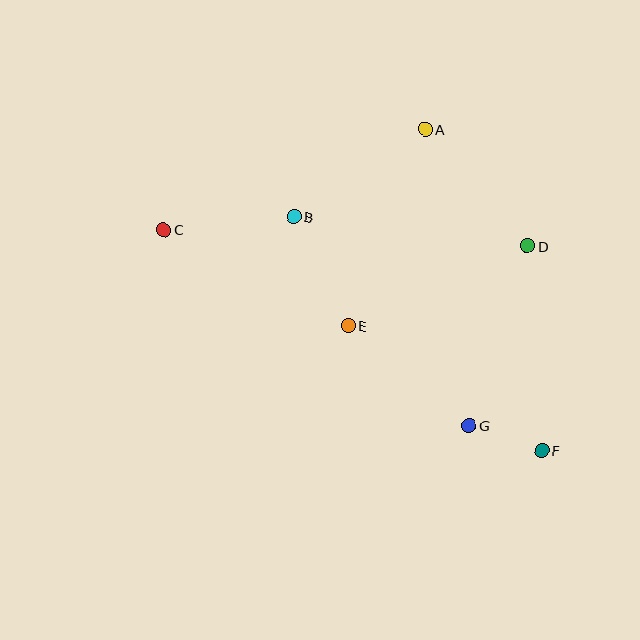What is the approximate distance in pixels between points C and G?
The distance between C and G is approximately 363 pixels.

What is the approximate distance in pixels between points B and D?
The distance between B and D is approximately 235 pixels.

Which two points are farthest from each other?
Points C and F are farthest from each other.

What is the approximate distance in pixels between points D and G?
The distance between D and G is approximately 189 pixels.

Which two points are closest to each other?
Points F and G are closest to each other.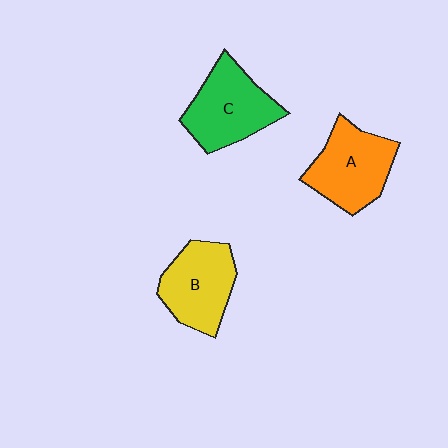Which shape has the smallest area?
Shape B (yellow).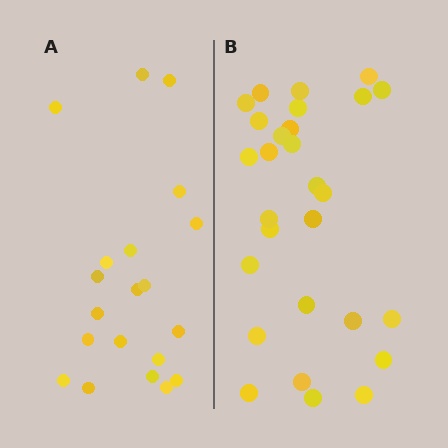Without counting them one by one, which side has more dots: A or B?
Region B (the right region) has more dots.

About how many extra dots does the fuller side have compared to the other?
Region B has roughly 8 or so more dots than region A.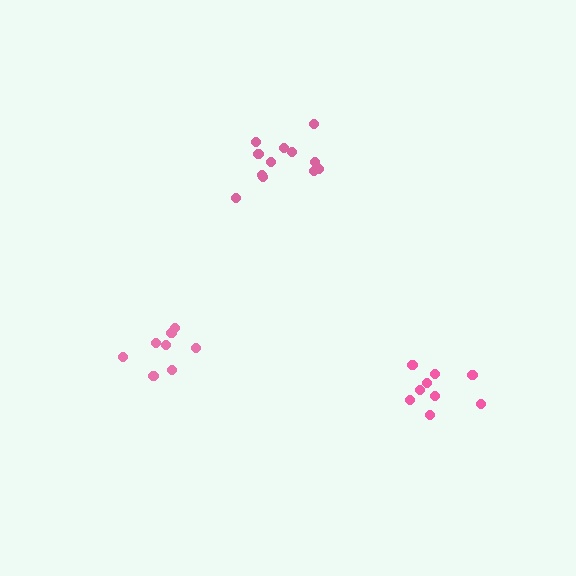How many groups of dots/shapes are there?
There are 3 groups.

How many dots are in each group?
Group 1: 9 dots, Group 2: 12 dots, Group 3: 8 dots (29 total).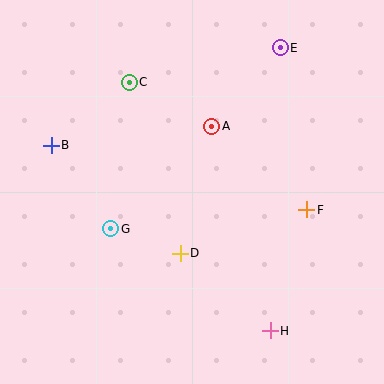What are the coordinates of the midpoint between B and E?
The midpoint between B and E is at (166, 96).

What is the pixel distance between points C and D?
The distance between C and D is 178 pixels.